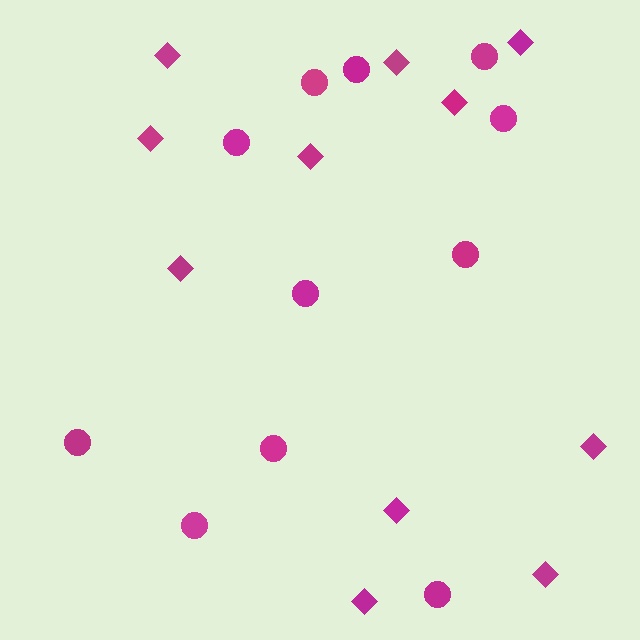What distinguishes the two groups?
There are 2 groups: one group of circles (11) and one group of diamonds (11).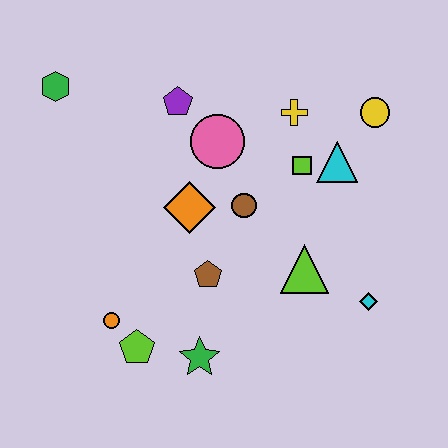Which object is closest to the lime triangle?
The cyan diamond is closest to the lime triangle.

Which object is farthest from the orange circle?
The yellow circle is farthest from the orange circle.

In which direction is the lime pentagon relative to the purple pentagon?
The lime pentagon is below the purple pentagon.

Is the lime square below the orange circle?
No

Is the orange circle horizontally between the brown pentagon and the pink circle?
No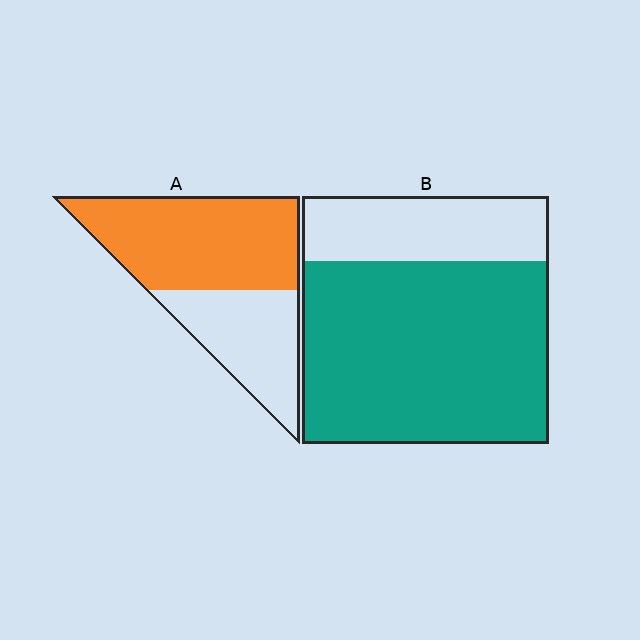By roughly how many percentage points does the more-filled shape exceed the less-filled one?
By roughly 10 percentage points (B over A).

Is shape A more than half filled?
Yes.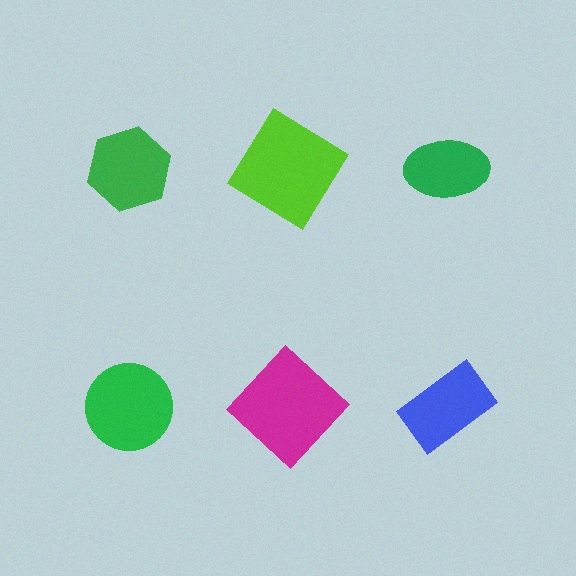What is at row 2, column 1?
A green circle.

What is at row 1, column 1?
A green hexagon.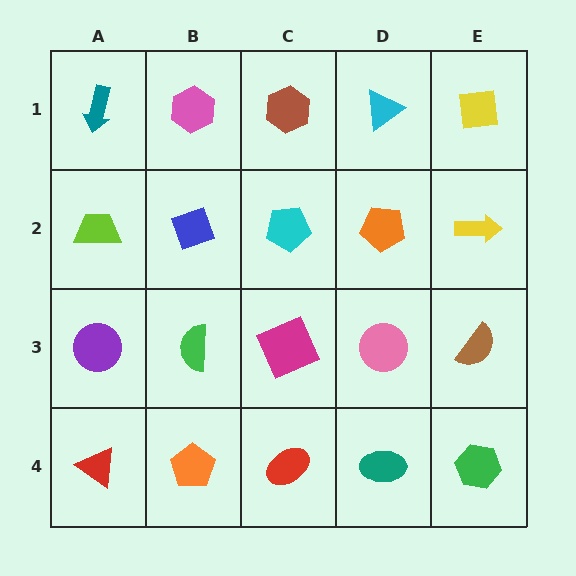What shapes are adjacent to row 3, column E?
A yellow arrow (row 2, column E), a green hexagon (row 4, column E), a pink circle (row 3, column D).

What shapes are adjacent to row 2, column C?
A brown hexagon (row 1, column C), a magenta square (row 3, column C), a blue diamond (row 2, column B), an orange pentagon (row 2, column D).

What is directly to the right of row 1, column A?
A pink hexagon.